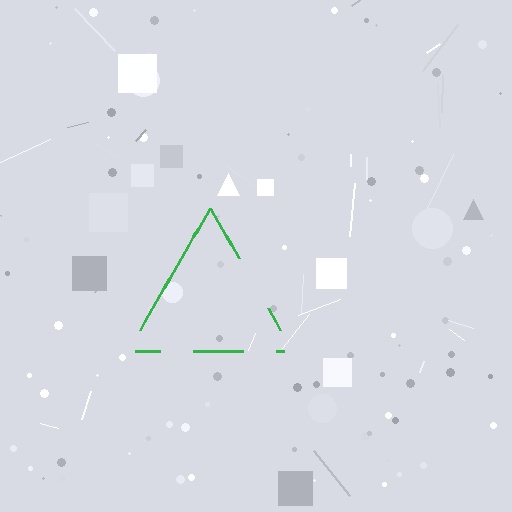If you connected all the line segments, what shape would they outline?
They would outline a triangle.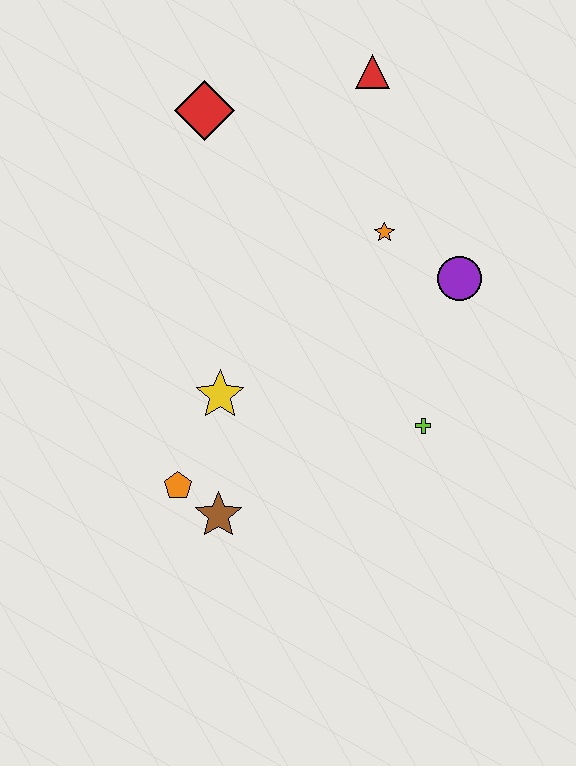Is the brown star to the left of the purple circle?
Yes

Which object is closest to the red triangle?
The orange star is closest to the red triangle.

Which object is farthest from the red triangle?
The brown star is farthest from the red triangle.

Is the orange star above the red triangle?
No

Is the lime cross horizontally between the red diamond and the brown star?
No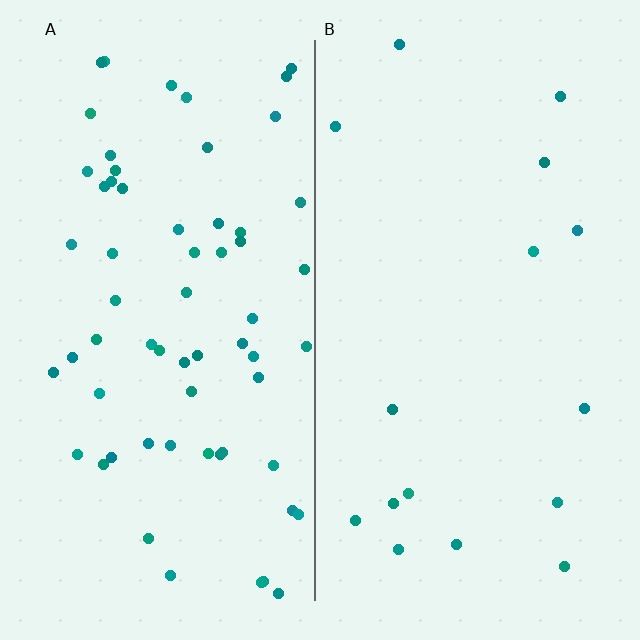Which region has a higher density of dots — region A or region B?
A (the left).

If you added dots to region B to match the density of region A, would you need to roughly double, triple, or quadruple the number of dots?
Approximately quadruple.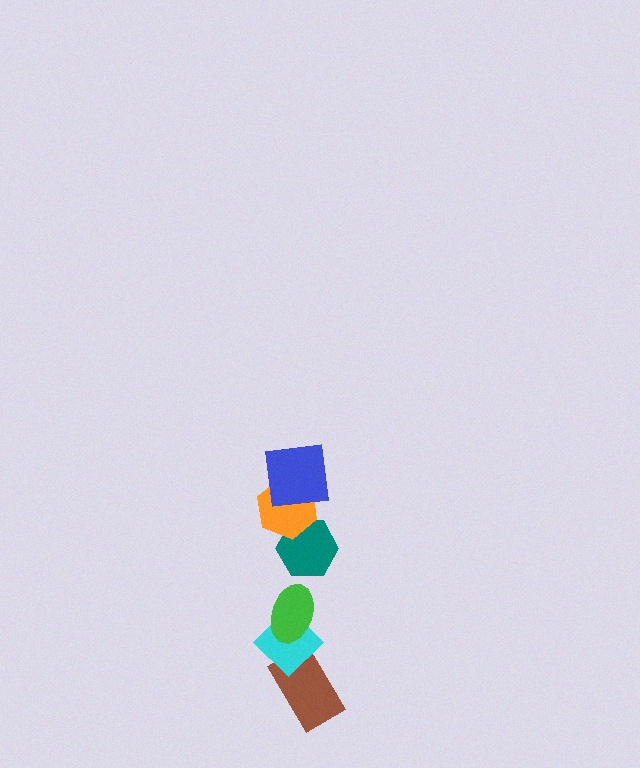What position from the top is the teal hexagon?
The teal hexagon is 3rd from the top.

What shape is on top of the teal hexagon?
The orange hexagon is on top of the teal hexagon.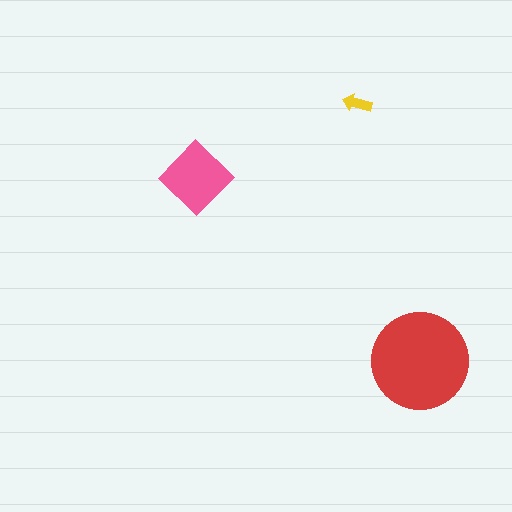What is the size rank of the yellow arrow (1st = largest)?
3rd.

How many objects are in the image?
There are 3 objects in the image.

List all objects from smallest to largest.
The yellow arrow, the pink diamond, the red circle.